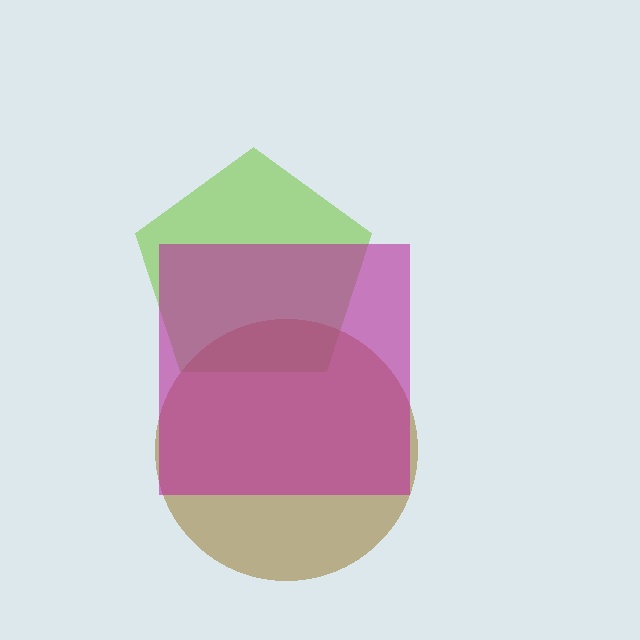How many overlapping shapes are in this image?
There are 3 overlapping shapes in the image.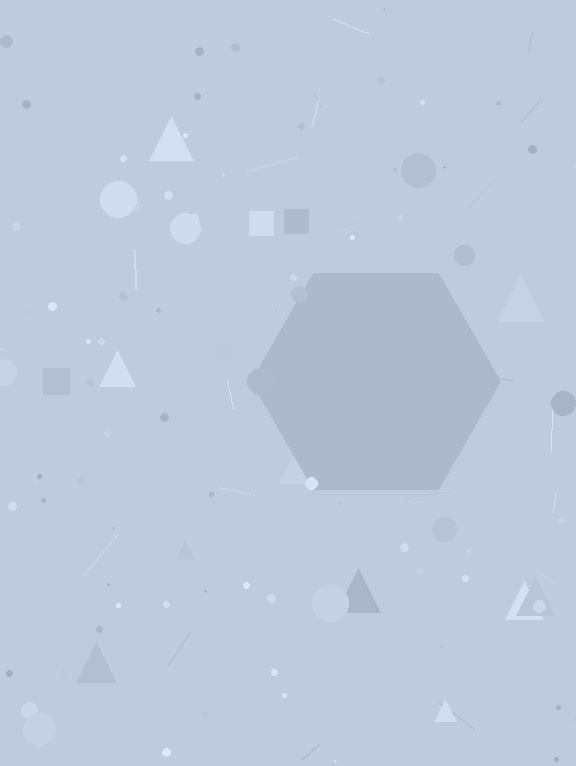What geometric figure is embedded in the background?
A hexagon is embedded in the background.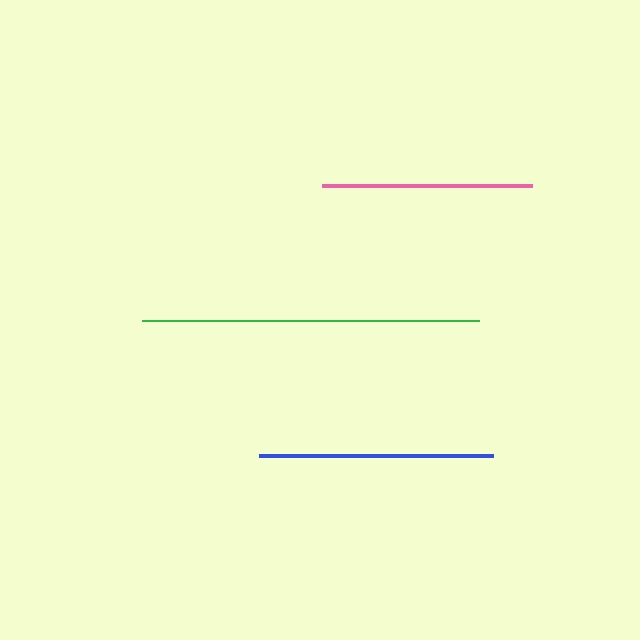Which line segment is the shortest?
The pink line is the shortest at approximately 210 pixels.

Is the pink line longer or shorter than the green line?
The green line is longer than the pink line.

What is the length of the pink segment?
The pink segment is approximately 210 pixels long.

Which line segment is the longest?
The green line is the longest at approximately 337 pixels.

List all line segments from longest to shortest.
From longest to shortest: green, blue, pink.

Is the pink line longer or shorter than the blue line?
The blue line is longer than the pink line.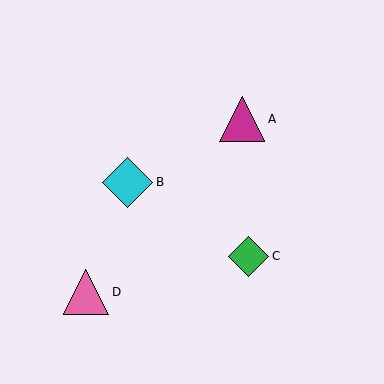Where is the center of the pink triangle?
The center of the pink triangle is at (86, 292).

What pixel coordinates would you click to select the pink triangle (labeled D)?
Click at (86, 292) to select the pink triangle D.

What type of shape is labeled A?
Shape A is a magenta triangle.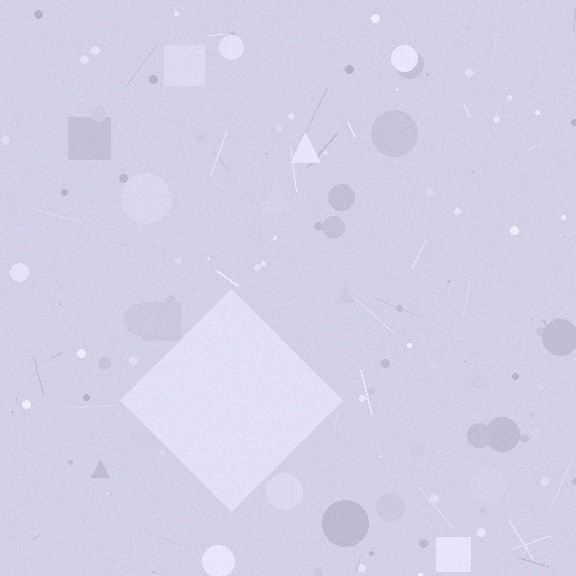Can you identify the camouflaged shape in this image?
The camouflaged shape is a diamond.